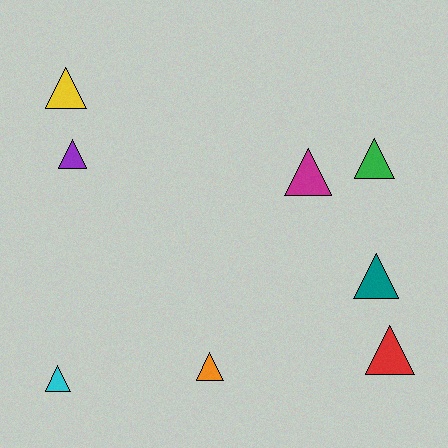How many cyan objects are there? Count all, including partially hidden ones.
There is 1 cyan object.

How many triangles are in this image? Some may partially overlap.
There are 8 triangles.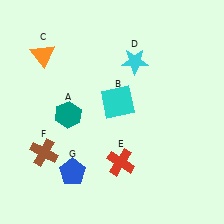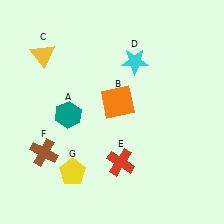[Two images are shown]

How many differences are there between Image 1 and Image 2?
There are 3 differences between the two images.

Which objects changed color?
B changed from cyan to orange. C changed from orange to yellow. G changed from blue to yellow.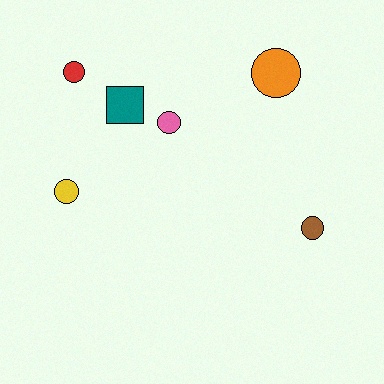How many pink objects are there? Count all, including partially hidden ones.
There is 1 pink object.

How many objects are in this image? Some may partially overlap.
There are 6 objects.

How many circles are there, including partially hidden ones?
There are 5 circles.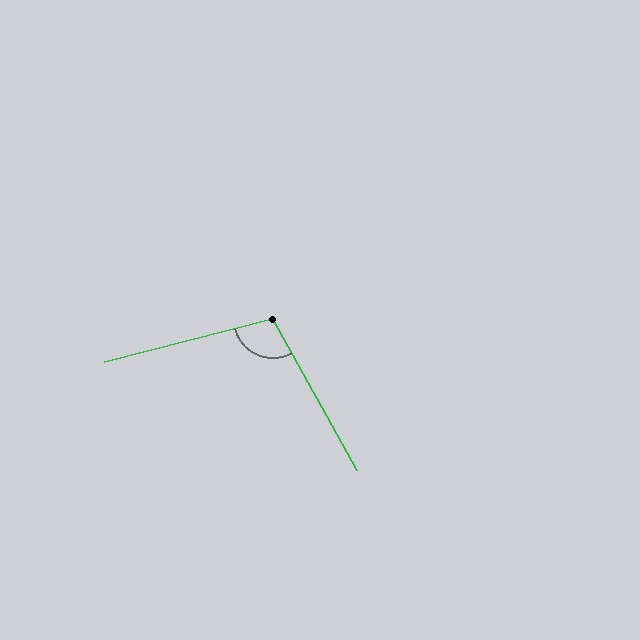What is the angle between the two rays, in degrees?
Approximately 105 degrees.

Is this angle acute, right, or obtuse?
It is obtuse.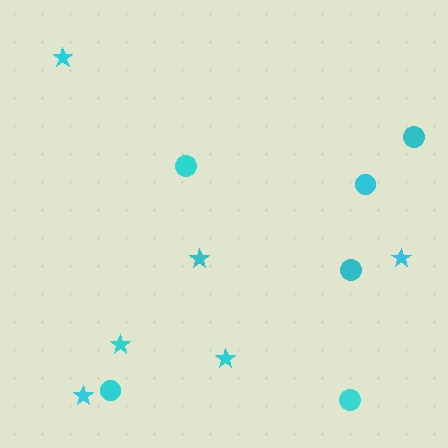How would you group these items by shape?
There are 2 groups: one group of stars (6) and one group of circles (6).